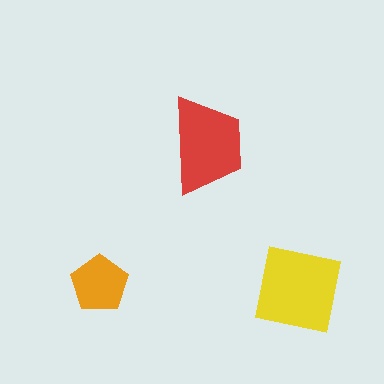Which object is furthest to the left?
The orange pentagon is leftmost.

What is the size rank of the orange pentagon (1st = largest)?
3rd.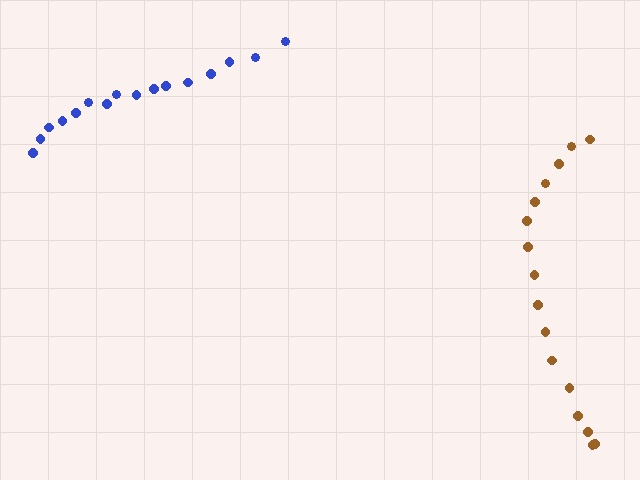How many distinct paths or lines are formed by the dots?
There are 2 distinct paths.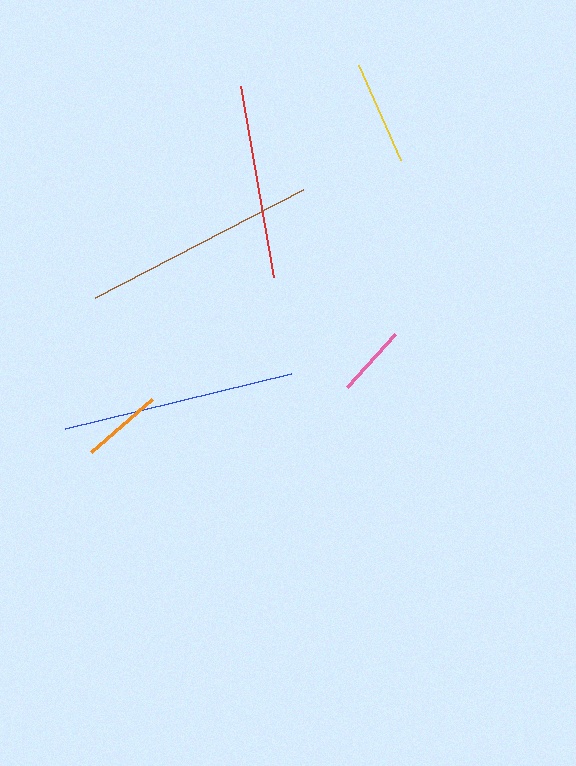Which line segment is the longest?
The brown line is the longest at approximately 235 pixels.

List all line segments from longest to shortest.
From longest to shortest: brown, blue, red, yellow, orange, pink.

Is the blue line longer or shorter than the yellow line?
The blue line is longer than the yellow line.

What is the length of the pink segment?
The pink segment is approximately 71 pixels long.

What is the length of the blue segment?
The blue segment is approximately 232 pixels long.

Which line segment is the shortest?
The pink line is the shortest at approximately 71 pixels.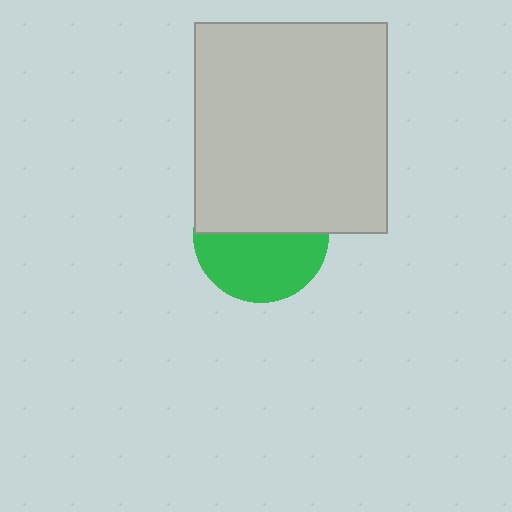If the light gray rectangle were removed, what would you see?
You would see the complete green circle.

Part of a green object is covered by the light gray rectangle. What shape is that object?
It is a circle.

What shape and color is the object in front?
The object in front is a light gray rectangle.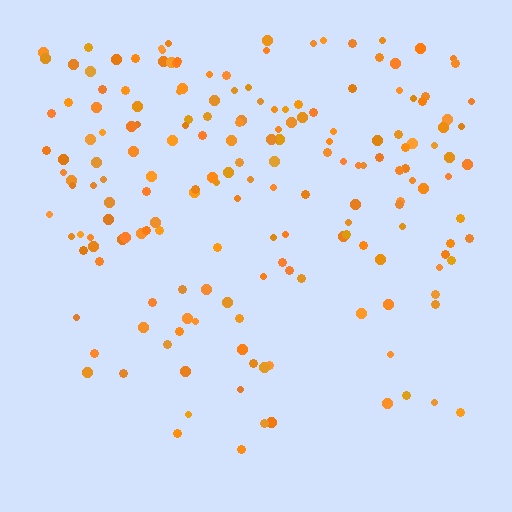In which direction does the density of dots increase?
From bottom to top, with the top side densest.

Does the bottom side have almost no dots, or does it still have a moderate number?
Still a moderate number, just noticeably fewer than the top.